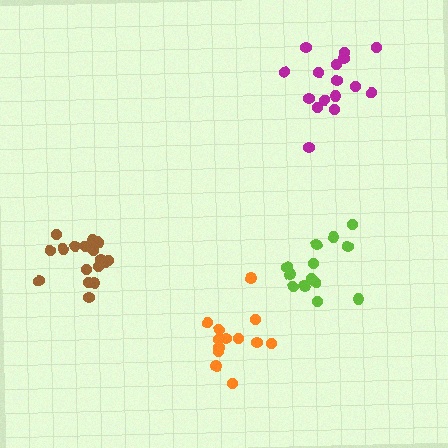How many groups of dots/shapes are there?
There are 4 groups.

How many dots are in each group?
Group 1: 18 dots, Group 2: 13 dots, Group 3: 16 dots, Group 4: 13 dots (60 total).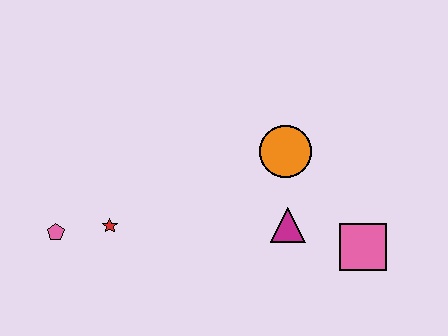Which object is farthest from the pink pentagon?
The pink square is farthest from the pink pentagon.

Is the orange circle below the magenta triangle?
No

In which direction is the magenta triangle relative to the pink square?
The magenta triangle is to the left of the pink square.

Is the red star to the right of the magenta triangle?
No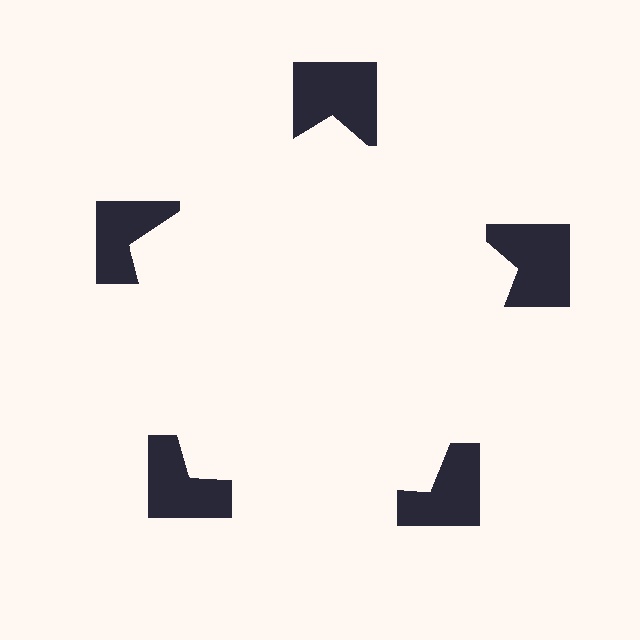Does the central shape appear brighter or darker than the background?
It typically appears slightly brighter than the background, even though no actual brightness change is drawn.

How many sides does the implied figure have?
5 sides.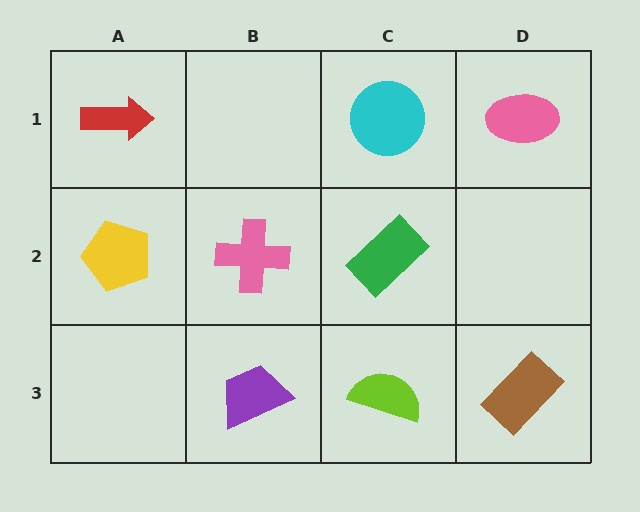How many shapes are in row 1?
3 shapes.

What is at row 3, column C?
A lime semicircle.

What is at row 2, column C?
A green rectangle.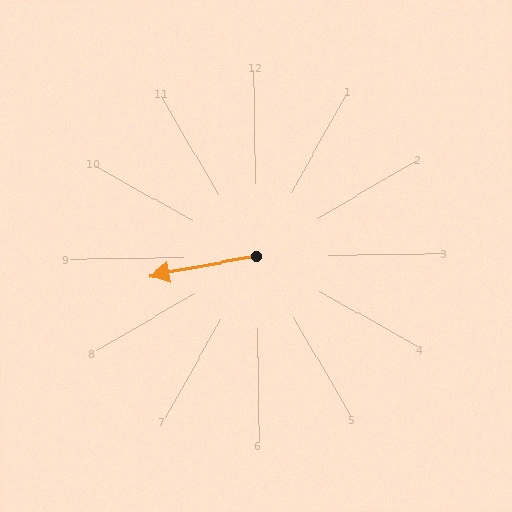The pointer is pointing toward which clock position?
Roughly 9 o'clock.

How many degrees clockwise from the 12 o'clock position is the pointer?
Approximately 260 degrees.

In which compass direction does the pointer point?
West.